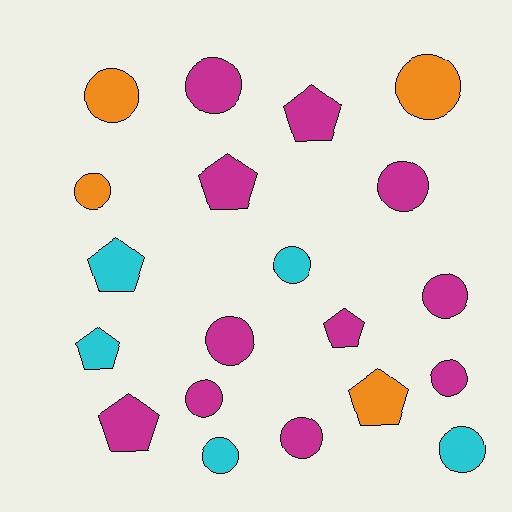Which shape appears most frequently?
Circle, with 13 objects.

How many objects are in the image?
There are 20 objects.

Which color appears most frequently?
Magenta, with 11 objects.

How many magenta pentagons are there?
There are 4 magenta pentagons.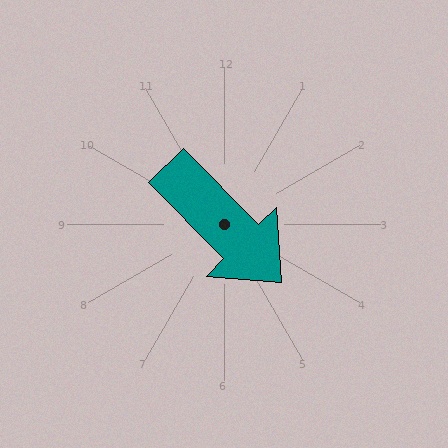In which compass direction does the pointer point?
Southeast.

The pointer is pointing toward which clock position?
Roughly 5 o'clock.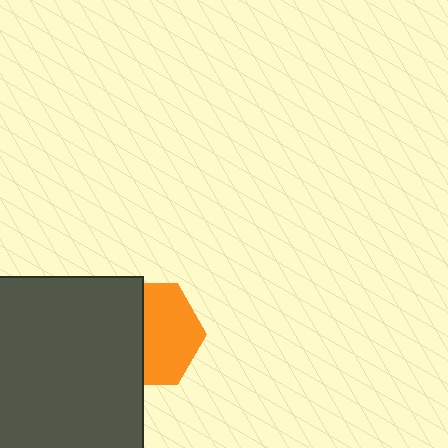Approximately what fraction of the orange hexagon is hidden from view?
Roughly 44% of the orange hexagon is hidden behind the dark gray square.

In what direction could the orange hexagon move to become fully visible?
The orange hexagon could move right. That would shift it out from behind the dark gray square entirely.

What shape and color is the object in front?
The object in front is a dark gray square.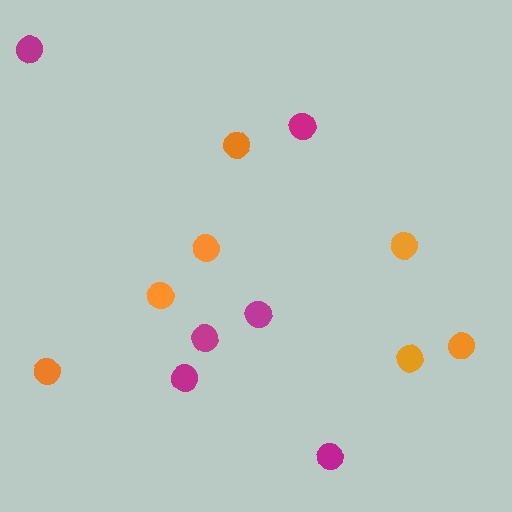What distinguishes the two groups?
There are 2 groups: one group of magenta circles (6) and one group of orange circles (7).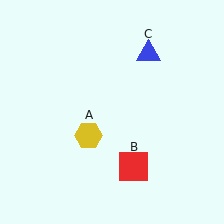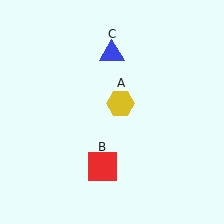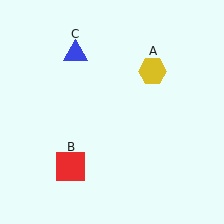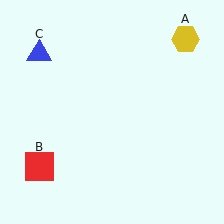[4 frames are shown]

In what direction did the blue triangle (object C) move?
The blue triangle (object C) moved left.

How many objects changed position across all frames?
3 objects changed position: yellow hexagon (object A), red square (object B), blue triangle (object C).